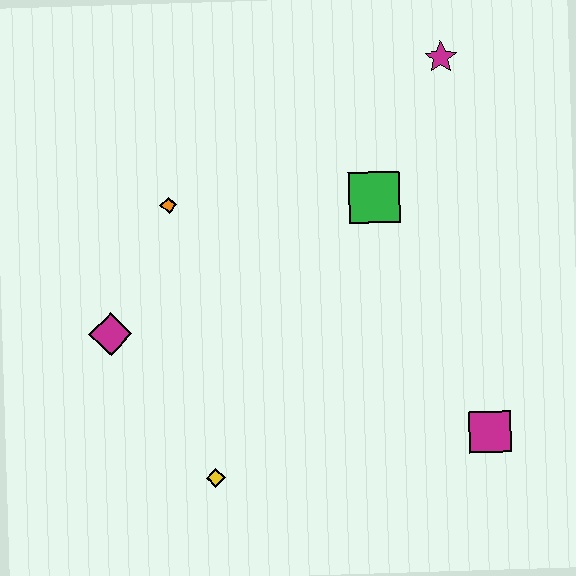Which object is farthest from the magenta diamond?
The magenta star is farthest from the magenta diamond.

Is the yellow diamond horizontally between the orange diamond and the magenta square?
Yes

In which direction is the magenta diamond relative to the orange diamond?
The magenta diamond is below the orange diamond.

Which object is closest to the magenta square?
The green square is closest to the magenta square.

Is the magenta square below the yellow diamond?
No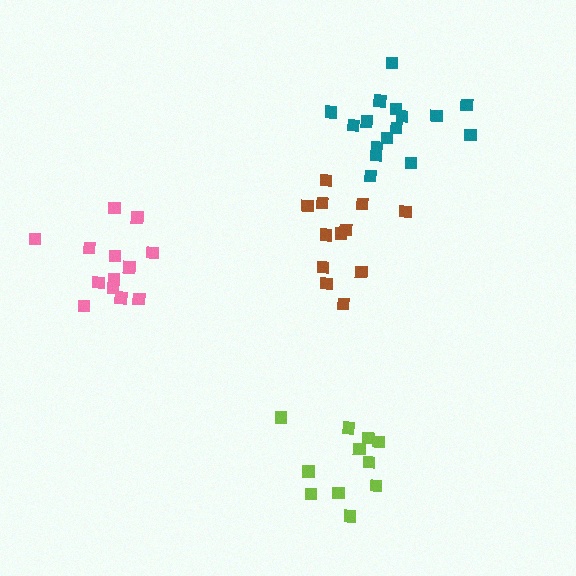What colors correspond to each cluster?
The clusters are colored: teal, brown, lime, pink.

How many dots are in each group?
Group 1: 16 dots, Group 2: 12 dots, Group 3: 11 dots, Group 4: 13 dots (52 total).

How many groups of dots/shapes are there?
There are 4 groups.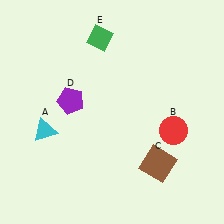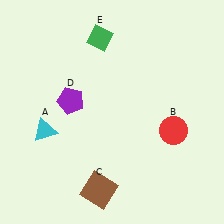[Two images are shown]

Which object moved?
The brown square (C) moved left.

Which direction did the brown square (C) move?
The brown square (C) moved left.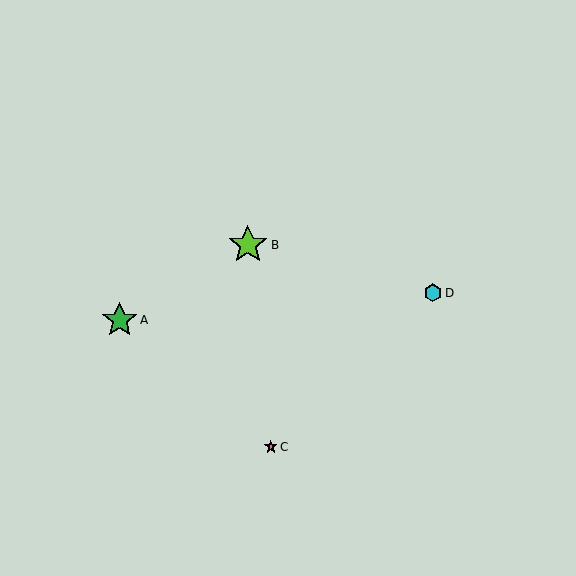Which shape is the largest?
The lime star (labeled B) is the largest.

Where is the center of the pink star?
The center of the pink star is at (271, 447).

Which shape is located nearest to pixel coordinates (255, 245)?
The lime star (labeled B) at (248, 245) is nearest to that location.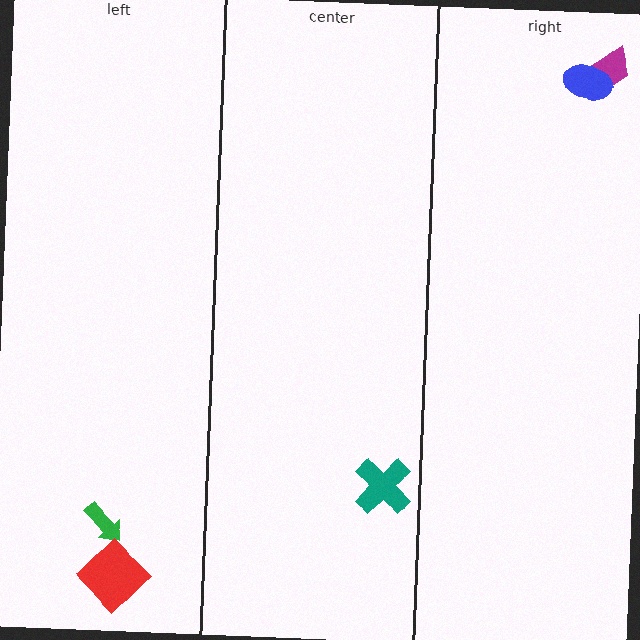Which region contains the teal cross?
The center region.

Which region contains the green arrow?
The left region.